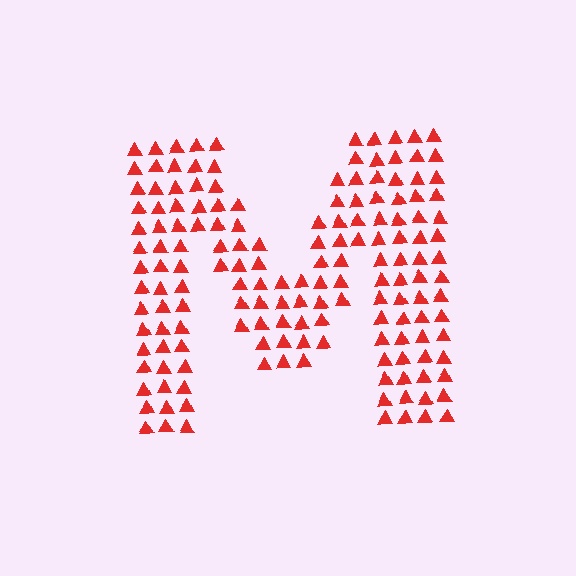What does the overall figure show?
The overall figure shows the letter M.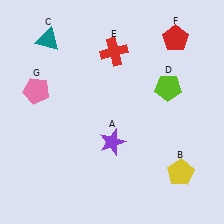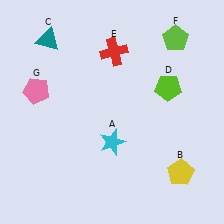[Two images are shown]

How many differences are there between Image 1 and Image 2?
There are 2 differences between the two images.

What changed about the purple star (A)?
In Image 1, A is purple. In Image 2, it changed to cyan.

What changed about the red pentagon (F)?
In Image 1, F is red. In Image 2, it changed to lime.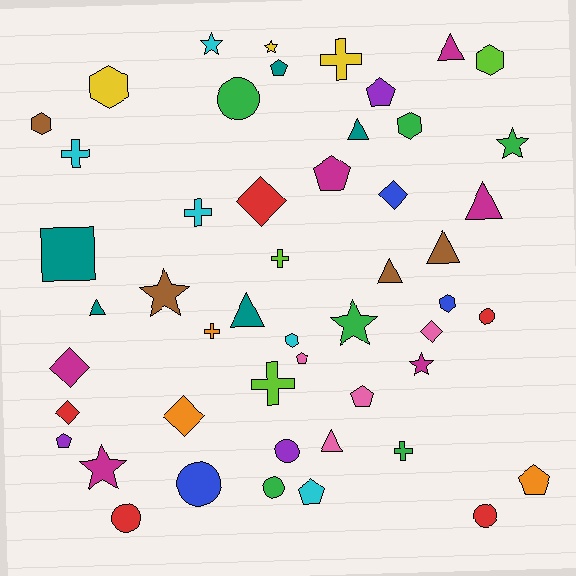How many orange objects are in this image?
There are 3 orange objects.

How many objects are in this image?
There are 50 objects.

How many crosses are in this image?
There are 7 crosses.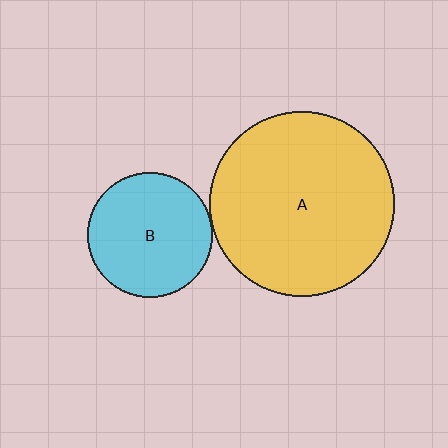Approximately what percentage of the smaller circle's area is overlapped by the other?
Approximately 5%.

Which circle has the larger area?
Circle A (yellow).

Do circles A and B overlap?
Yes.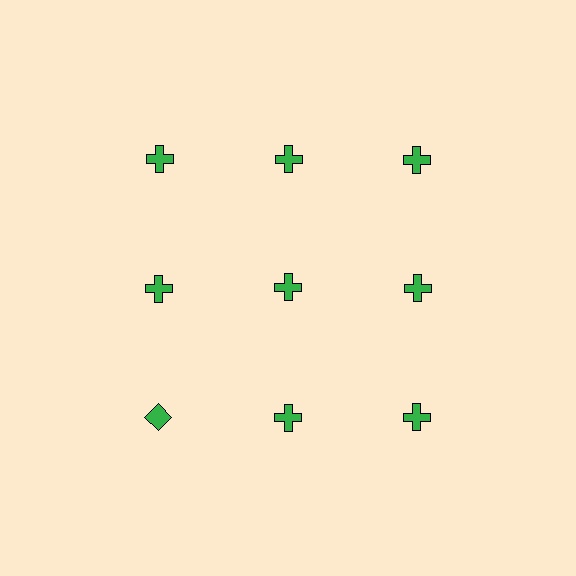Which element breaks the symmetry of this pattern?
The green diamond in the third row, leftmost column breaks the symmetry. All other shapes are green crosses.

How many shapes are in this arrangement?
There are 9 shapes arranged in a grid pattern.